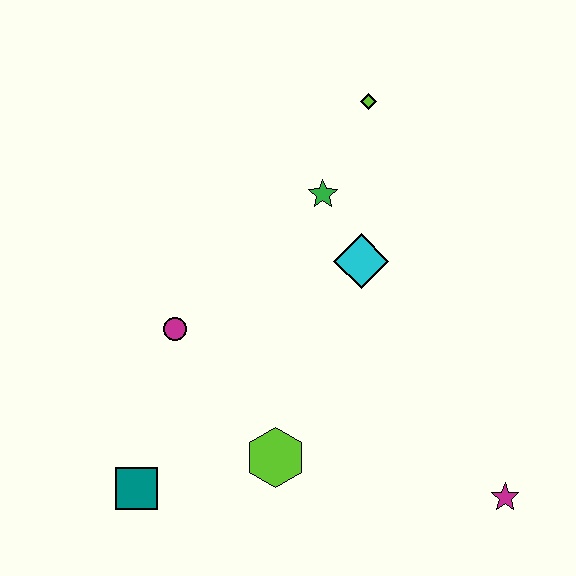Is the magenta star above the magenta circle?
No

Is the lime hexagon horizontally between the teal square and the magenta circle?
No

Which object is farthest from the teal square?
The lime diamond is farthest from the teal square.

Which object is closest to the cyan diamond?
The green star is closest to the cyan diamond.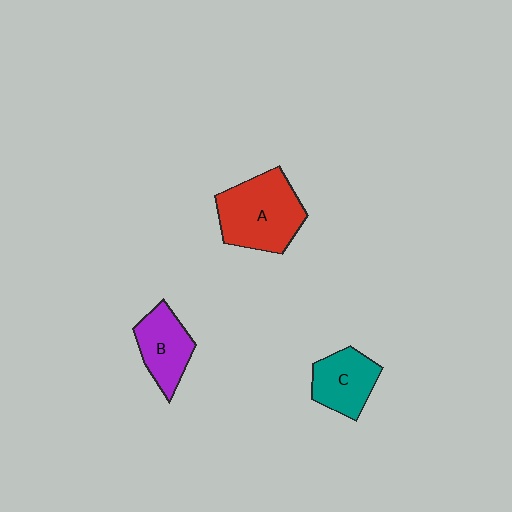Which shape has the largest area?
Shape A (red).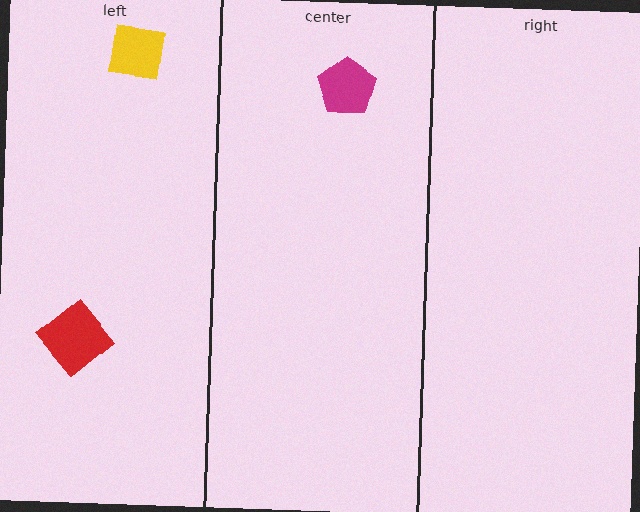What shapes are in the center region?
The magenta pentagon.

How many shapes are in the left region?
2.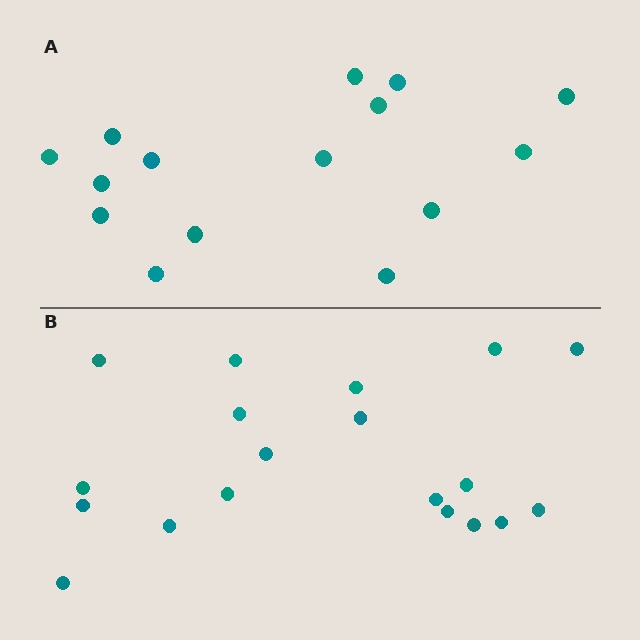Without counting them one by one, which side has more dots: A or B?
Region B (the bottom region) has more dots.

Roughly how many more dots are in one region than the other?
Region B has about 4 more dots than region A.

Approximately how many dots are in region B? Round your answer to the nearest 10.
About 20 dots. (The exact count is 19, which rounds to 20.)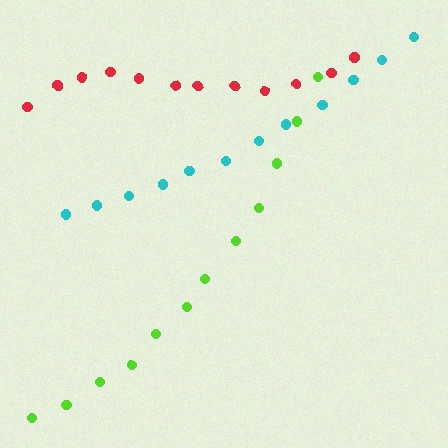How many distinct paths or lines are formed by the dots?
There are 3 distinct paths.